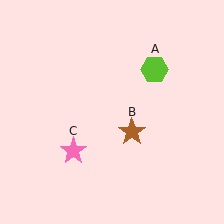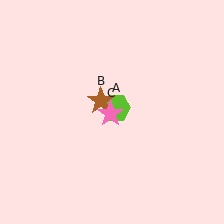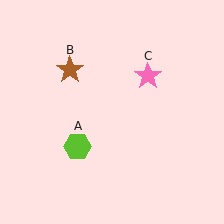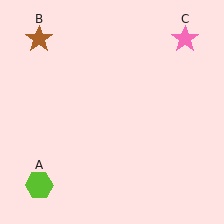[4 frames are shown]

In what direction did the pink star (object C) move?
The pink star (object C) moved up and to the right.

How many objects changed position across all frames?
3 objects changed position: lime hexagon (object A), brown star (object B), pink star (object C).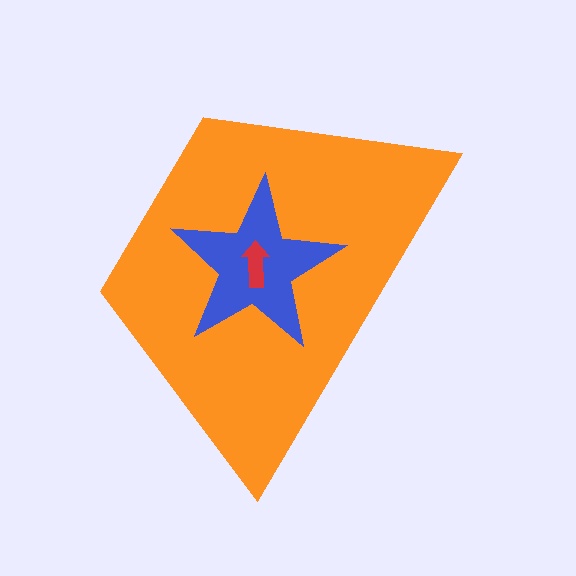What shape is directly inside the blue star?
The red arrow.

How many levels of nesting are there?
3.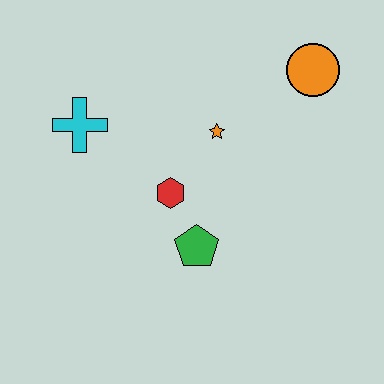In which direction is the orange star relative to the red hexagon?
The orange star is above the red hexagon.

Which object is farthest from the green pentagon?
The orange circle is farthest from the green pentagon.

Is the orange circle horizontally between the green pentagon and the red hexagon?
No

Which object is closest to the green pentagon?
The red hexagon is closest to the green pentagon.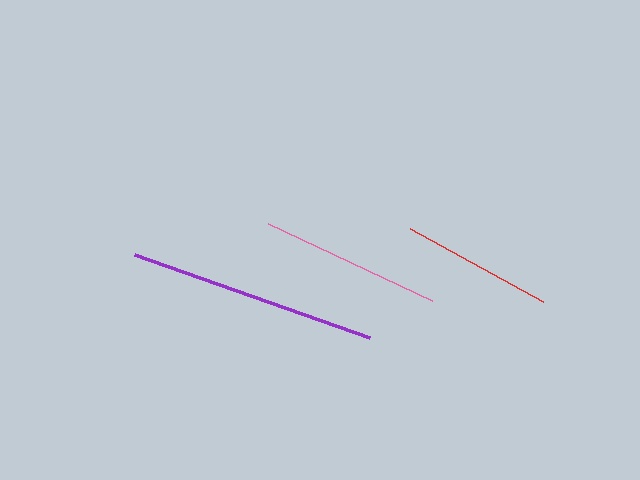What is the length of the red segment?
The red segment is approximately 152 pixels long.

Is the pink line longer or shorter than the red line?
The pink line is longer than the red line.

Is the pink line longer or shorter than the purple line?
The purple line is longer than the pink line.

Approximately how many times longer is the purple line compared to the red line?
The purple line is approximately 1.6 times the length of the red line.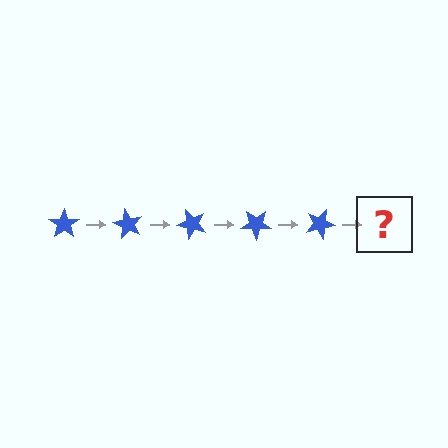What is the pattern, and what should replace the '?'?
The pattern is that the star rotates 60 degrees each step. The '?' should be a blue star rotated 300 degrees.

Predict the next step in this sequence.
The next step is a blue star rotated 300 degrees.